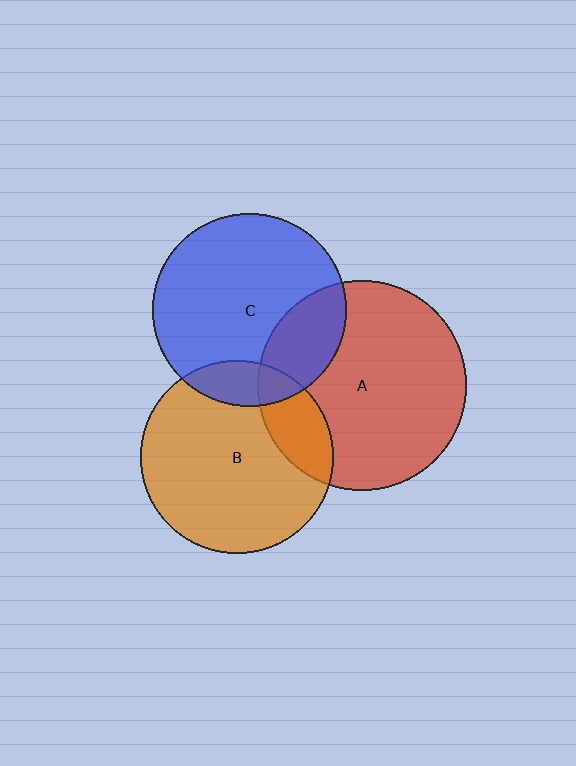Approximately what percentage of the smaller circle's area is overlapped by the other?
Approximately 25%.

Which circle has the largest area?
Circle A (red).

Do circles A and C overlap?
Yes.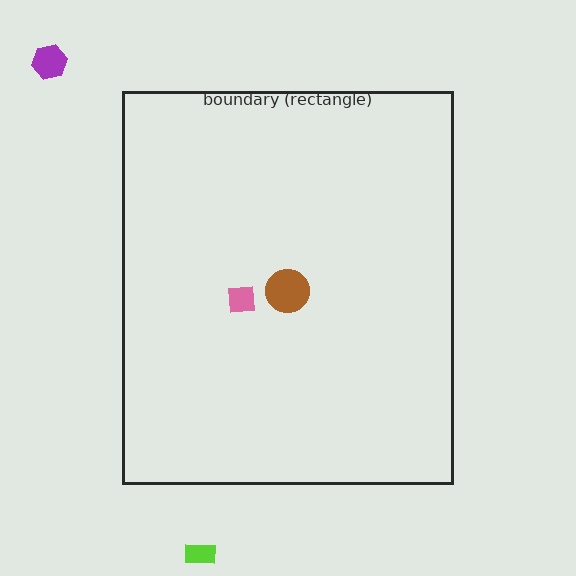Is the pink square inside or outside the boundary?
Inside.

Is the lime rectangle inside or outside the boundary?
Outside.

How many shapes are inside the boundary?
2 inside, 2 outside.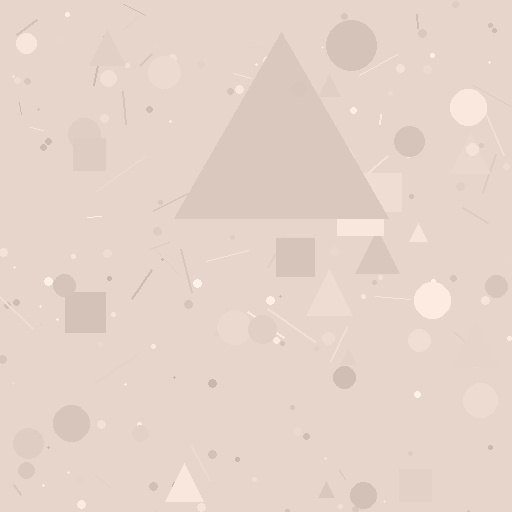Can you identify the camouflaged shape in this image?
The camouflaged shape is a triangle.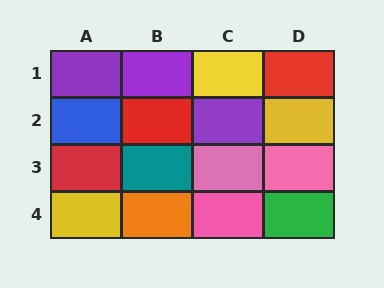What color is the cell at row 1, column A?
Purple.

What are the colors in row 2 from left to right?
Blue, red, purple, yellow.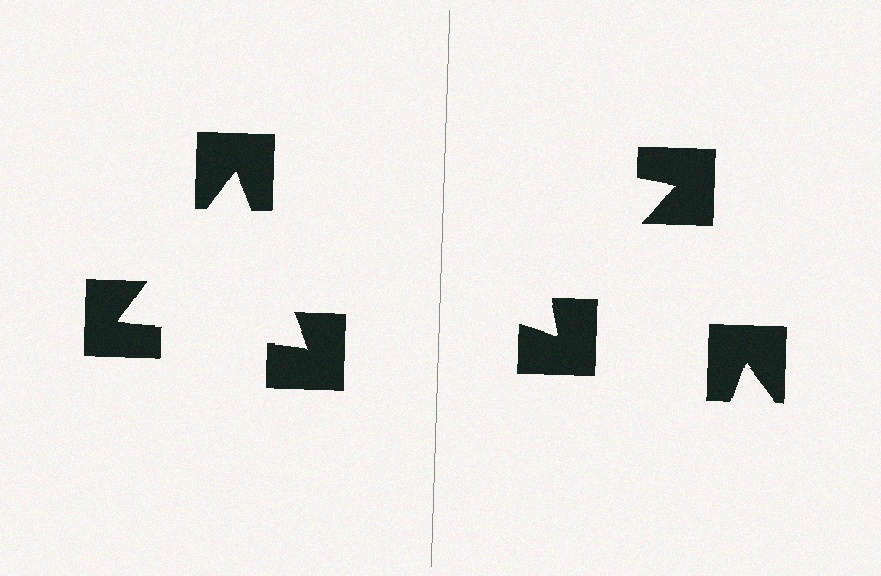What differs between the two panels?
The notched squares are positioned identically on both sides; only the wedge orientations differ. On the left they align to a triangle; on the right they are misaligned.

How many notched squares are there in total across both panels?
6 — 3 on each side.